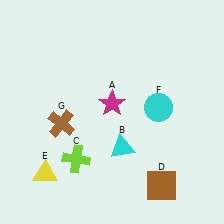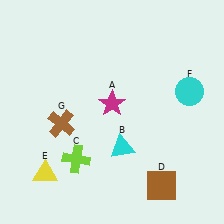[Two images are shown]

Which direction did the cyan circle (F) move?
The cyan circle (F) moved right.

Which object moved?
The cyan circle (F) moved right.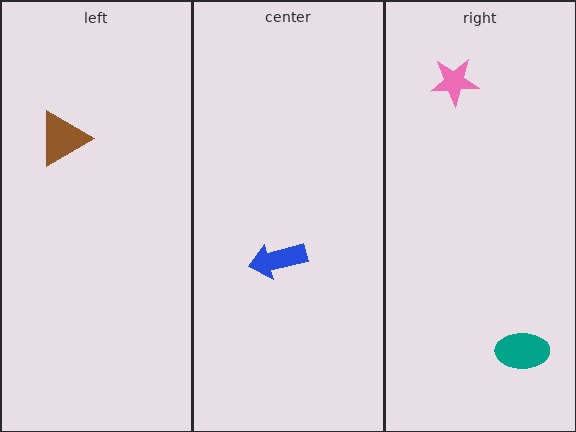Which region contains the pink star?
The right region.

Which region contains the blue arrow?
The center region.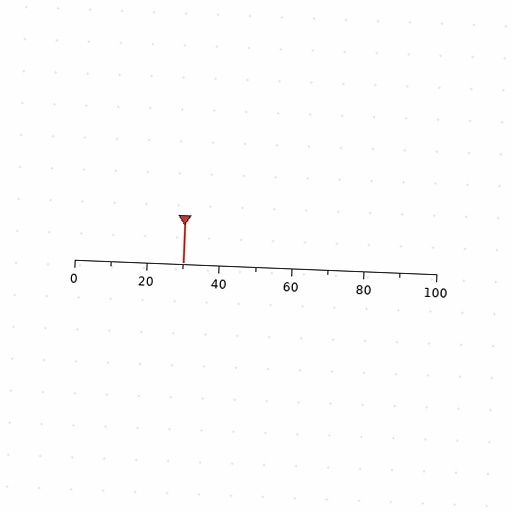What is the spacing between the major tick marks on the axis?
The major ticks are spaced 20 apart.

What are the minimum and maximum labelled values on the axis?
The axis runs from 0 to 100.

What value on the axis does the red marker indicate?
The marker indicates approximately 30.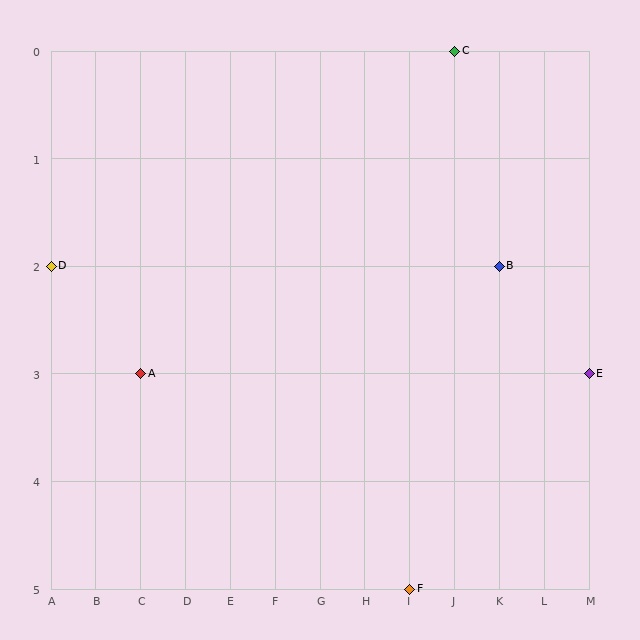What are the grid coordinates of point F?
Point F is at grid coordinates (I, 5).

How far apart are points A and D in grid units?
Points A and D are 2 columns and 1 row apart (about 2.2 grid units diagonally).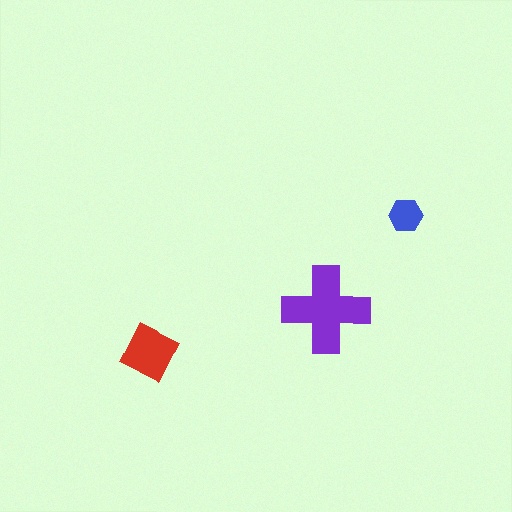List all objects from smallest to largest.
The blue hexagon, the red square, the purple cross.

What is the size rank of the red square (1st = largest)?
2nd.